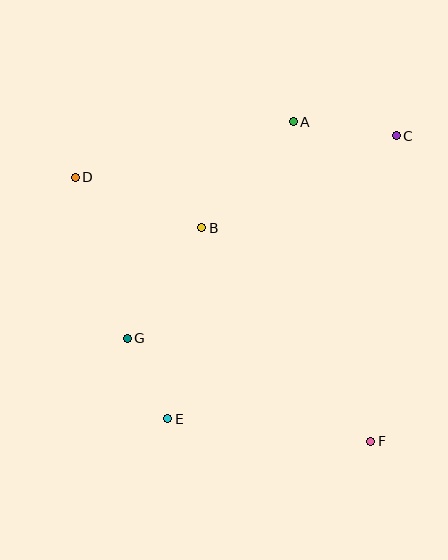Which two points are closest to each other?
Points E and G are closest to each other.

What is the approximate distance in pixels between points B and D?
The distance between B and D is approximately 136 pixels.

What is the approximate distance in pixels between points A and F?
The distance between A and F is approximately 329 pixels.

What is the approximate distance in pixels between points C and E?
The distance between C and E is approximately 364 pixels.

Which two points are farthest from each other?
Points D and F are farthest from each other.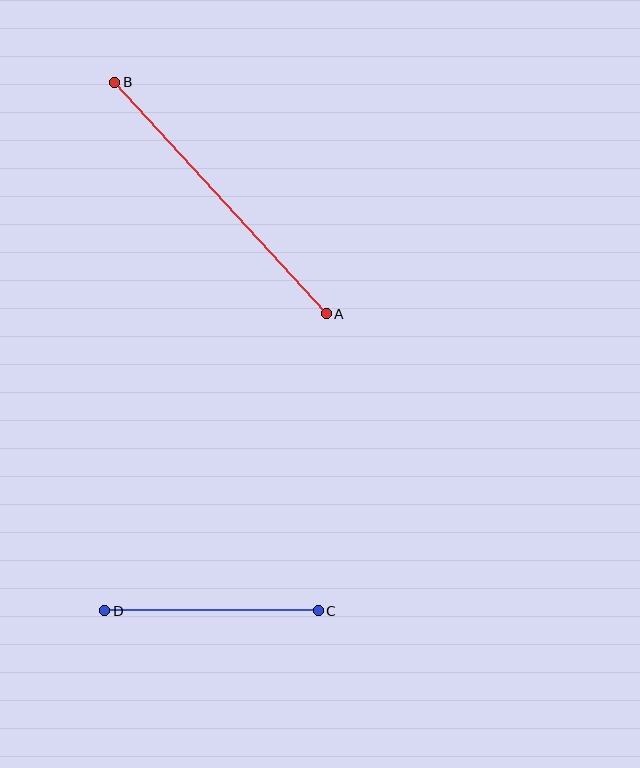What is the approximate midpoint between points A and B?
The midpoint is at approximately (220, 198) pixels.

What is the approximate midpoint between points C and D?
The midpoint is at approximately (211, 611) pixels.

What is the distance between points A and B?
The distance is approximately 313 pixels.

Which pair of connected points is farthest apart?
Points A and B are farthest apart.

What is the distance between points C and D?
The distance is approximately 214 pixels.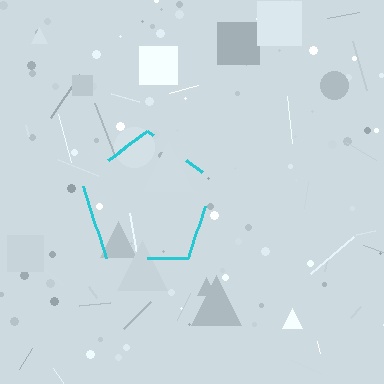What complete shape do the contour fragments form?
The contour fragments form a pentagon.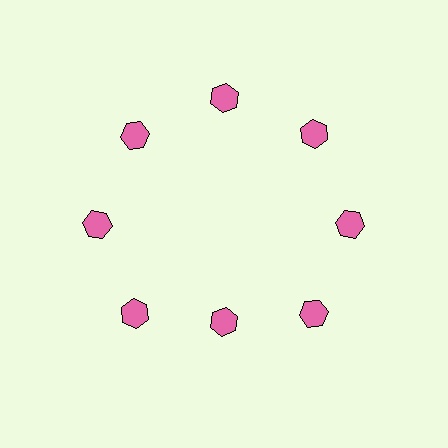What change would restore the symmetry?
The symmetry would be restored by moving it outward, back onto the ring so that all 8 hexagons sit at equal angles and equal distance from the center.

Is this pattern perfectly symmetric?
No. The 8 pink hexagons are arranged in a ring, but one element near the 6 o'clock position is pulled inward toward the center, breaking the 8-fold rotational symmetry.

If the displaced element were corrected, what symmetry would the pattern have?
It would have 8-fold rotational symmetry — the pattern would map onto itself every 45 degrees.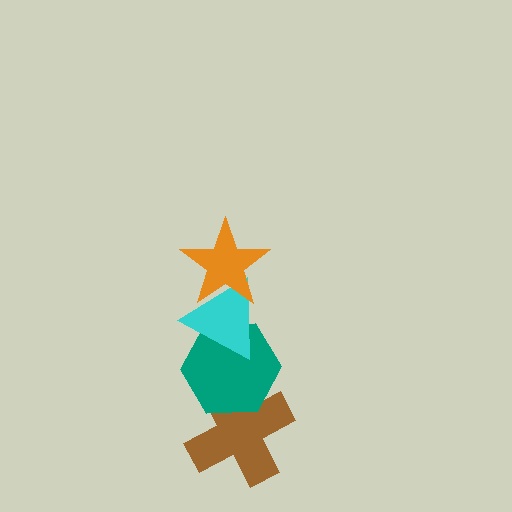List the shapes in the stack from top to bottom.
From top to bottom: the orange star, the cyan triangle, the teal hexagon, the brown cross.